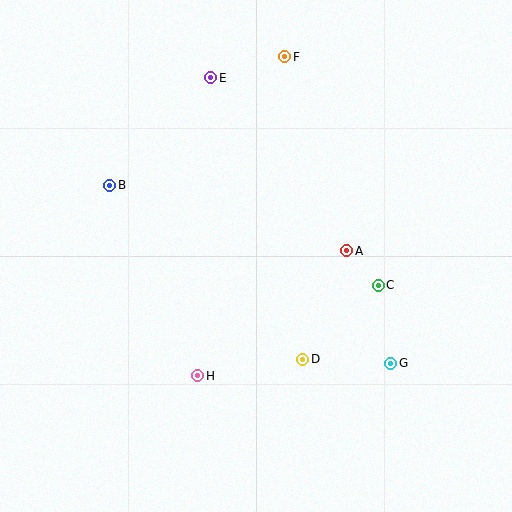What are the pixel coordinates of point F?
Point F is at (285, 57).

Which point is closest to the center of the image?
Point A at (347, 251) is closest to the center.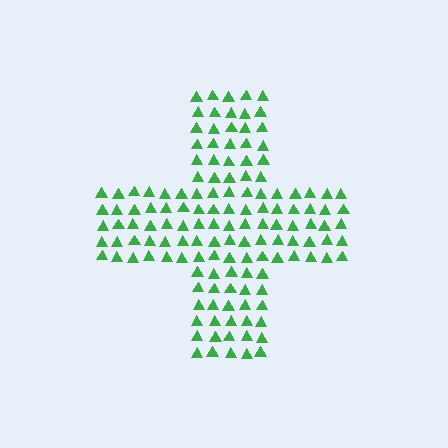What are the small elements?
The small elements are triangles.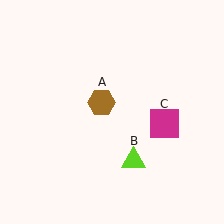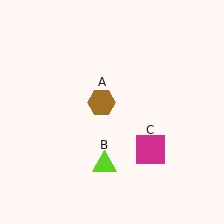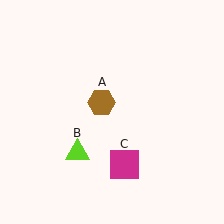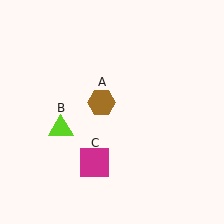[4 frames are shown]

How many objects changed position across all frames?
2 objects changed position: lime triangle (object B), magenta square (object C).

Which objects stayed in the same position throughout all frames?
Brown hexagon (object A) remained stationary.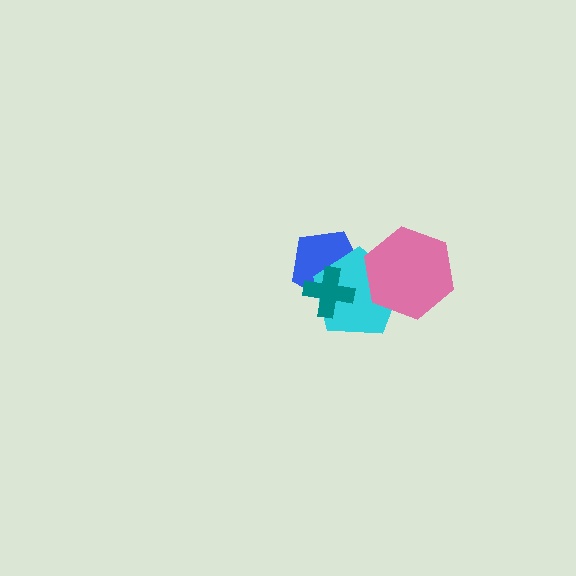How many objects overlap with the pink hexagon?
1 object overlaps with the pink hexagon.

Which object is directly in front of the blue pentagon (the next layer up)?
The cyan pentagon is directly in front of the blue pentagon.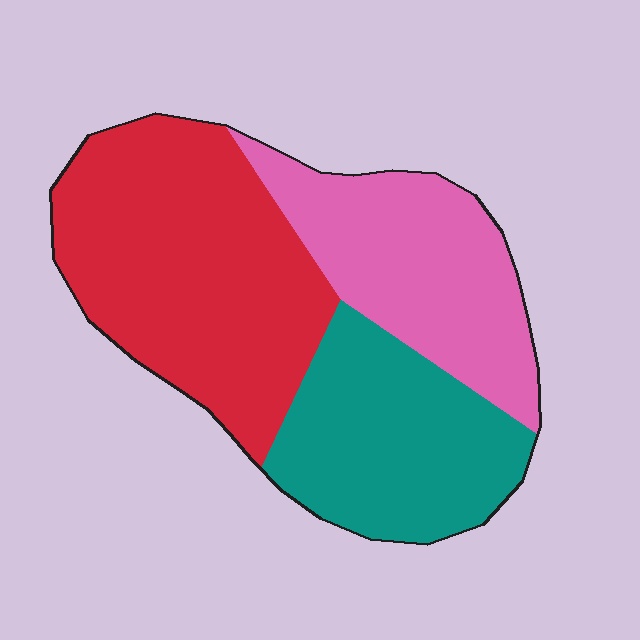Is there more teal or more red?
Red.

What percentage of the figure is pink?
Pink takes up about one quarter (1/4) of the figure.